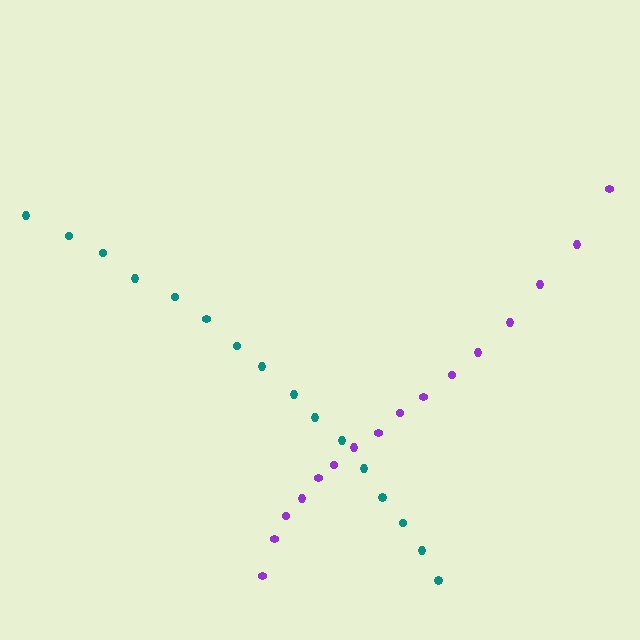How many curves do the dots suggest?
There are 2 distinct paths.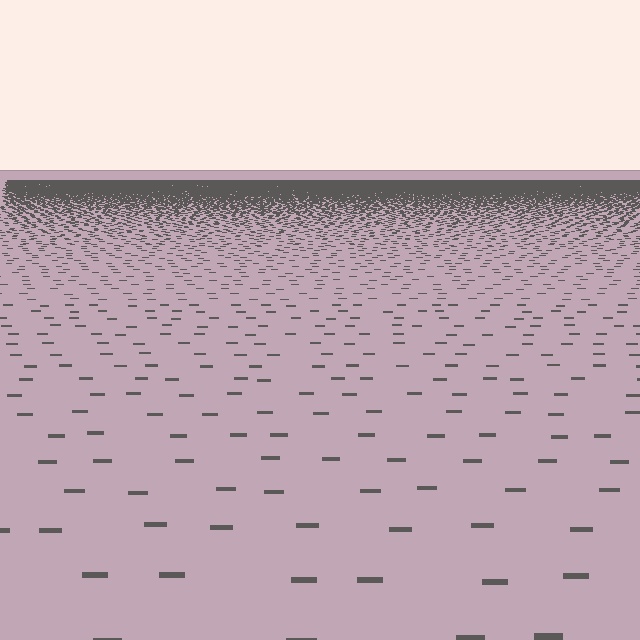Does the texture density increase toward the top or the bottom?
Density increases toward the top.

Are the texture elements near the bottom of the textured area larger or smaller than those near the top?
Larger. Near the bottom, elements are closer to the viewer and appear at a bigger on-screen size.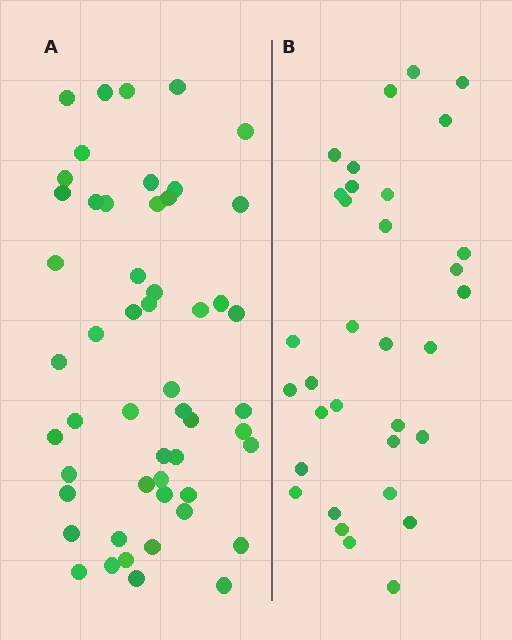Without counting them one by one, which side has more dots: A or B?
Region A (the left region) has more dots.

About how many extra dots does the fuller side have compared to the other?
Region A has approximately 20 more dots than region B.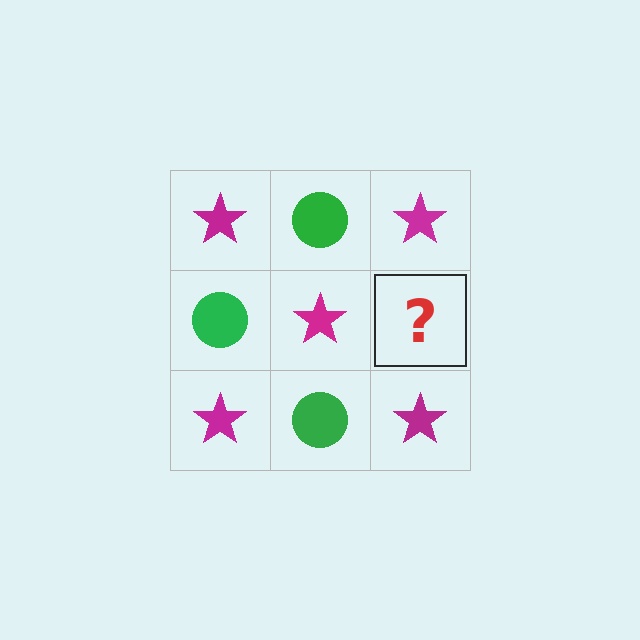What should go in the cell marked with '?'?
The missing cell should contain a green circle.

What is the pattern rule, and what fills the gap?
The rule is that it alternates magenta star and green circle in a checkerboard pattern. The gap should be filled with a green circle.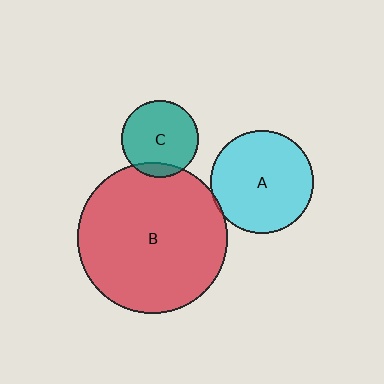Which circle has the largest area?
Circle B (red).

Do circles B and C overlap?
Yes.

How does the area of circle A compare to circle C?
Approximately 1.8 times.